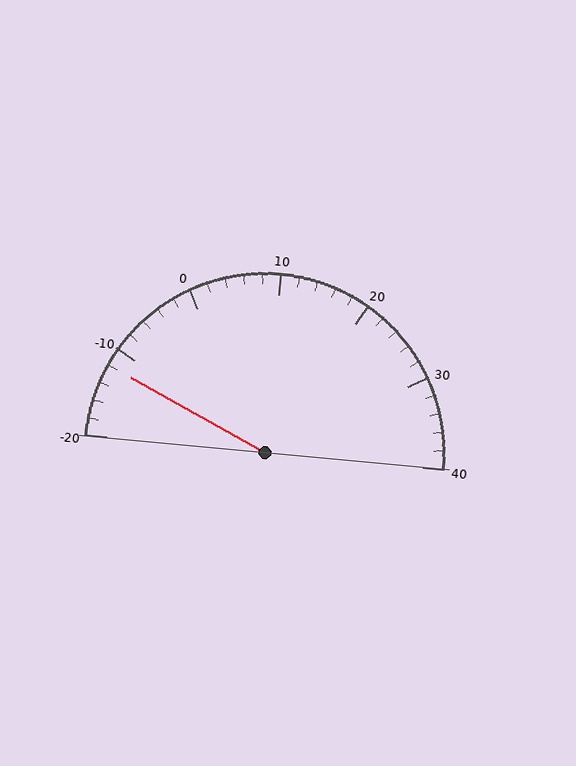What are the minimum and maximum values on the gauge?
The gauge ranges from -20 to 40.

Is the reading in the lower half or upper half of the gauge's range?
The reading is in the lower half of the range (-20 to 40).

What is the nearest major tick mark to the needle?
The nearest major tick mark is -10.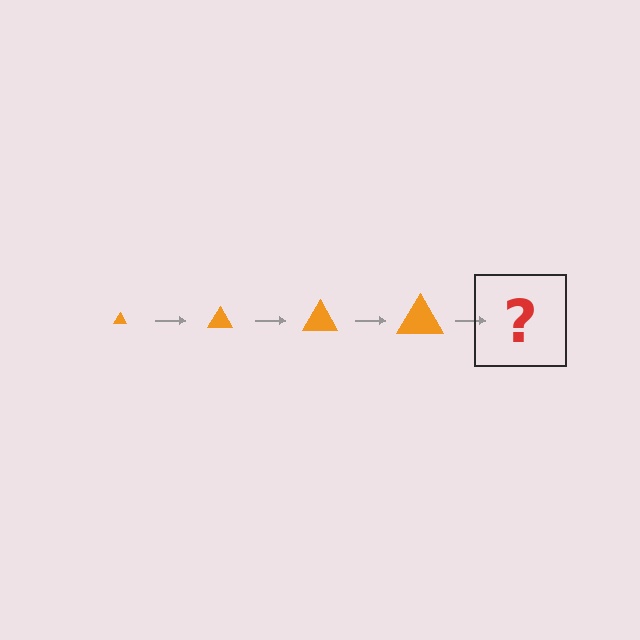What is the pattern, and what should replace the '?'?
The pattern is that the triangle gets progressively larger each step. The '?' should be an orange triangle, larger than the previous one.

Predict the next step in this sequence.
The next step is an orange triangle, larger than the previous one.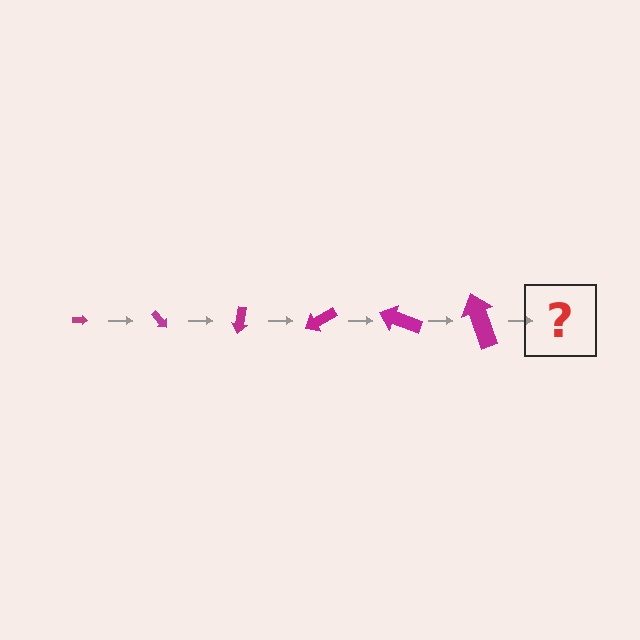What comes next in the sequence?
The next element should be an arrow, larger than the previous one and rotated 300 degrees from the start.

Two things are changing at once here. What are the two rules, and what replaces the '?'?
The two rules are that the arrow grows larger each step and it rotates 50 degrees each step. The '?' should be an arrow, larger than the previous one and rotated 300 degrees from the start.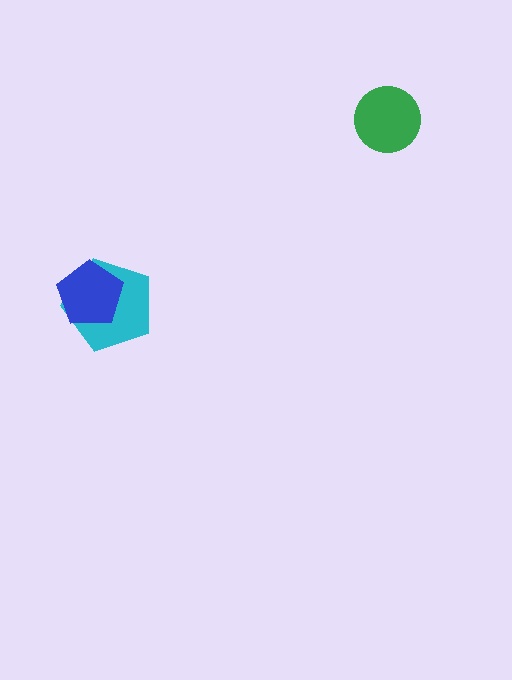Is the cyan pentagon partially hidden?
Yes, it is partially covered by another shape.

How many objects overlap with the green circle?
0 objects overlap with the green circle.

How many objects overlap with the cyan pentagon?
1 object overlaps with the cyan pentagon.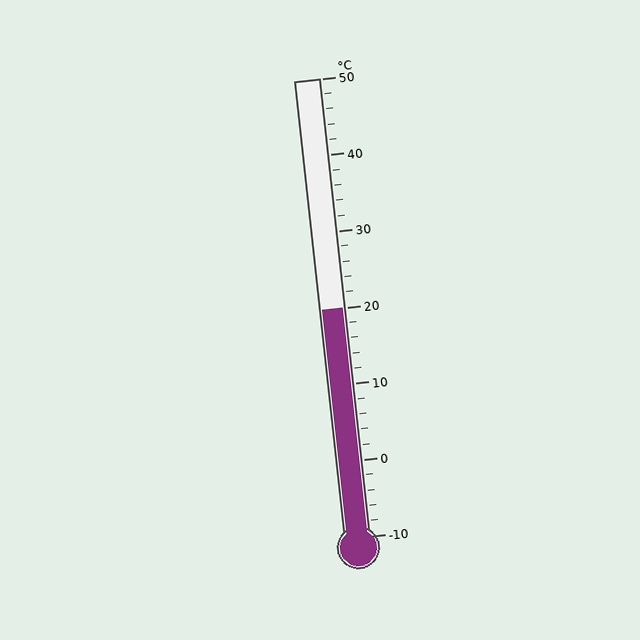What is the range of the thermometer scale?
The thermometer scale ranges from -10°C to 50°C.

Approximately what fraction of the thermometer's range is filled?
The thermometer is filled to approximately 50% of its range.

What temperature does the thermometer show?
The thermometer shows approximately 20°C.